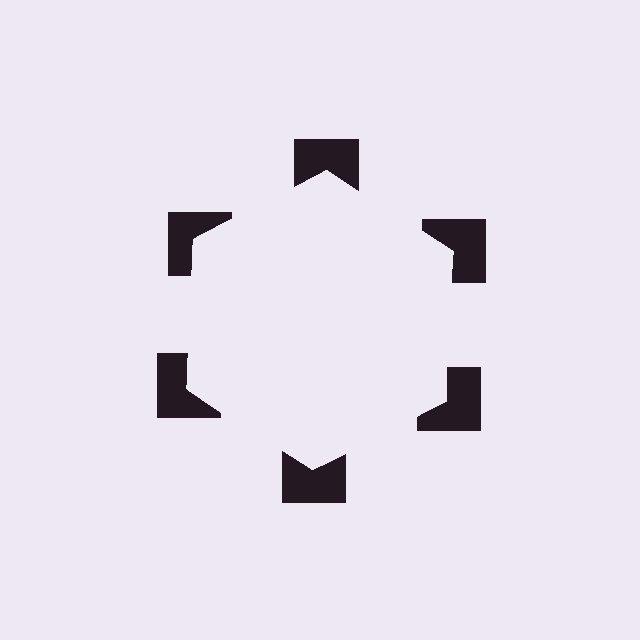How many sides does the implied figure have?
6 sides.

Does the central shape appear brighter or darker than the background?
It typically appears slightly brighter than the background, even though no actual brightness change is drawn.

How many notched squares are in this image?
There are 6 — one at each vertex of the illusory hexagon.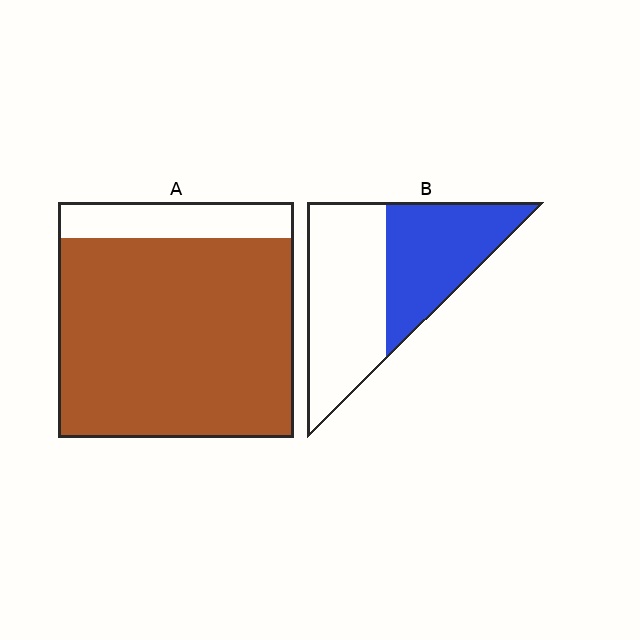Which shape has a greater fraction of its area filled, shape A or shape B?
Shape A.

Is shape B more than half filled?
No.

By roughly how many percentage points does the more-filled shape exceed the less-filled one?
By roughly 40 percentage points (A over B).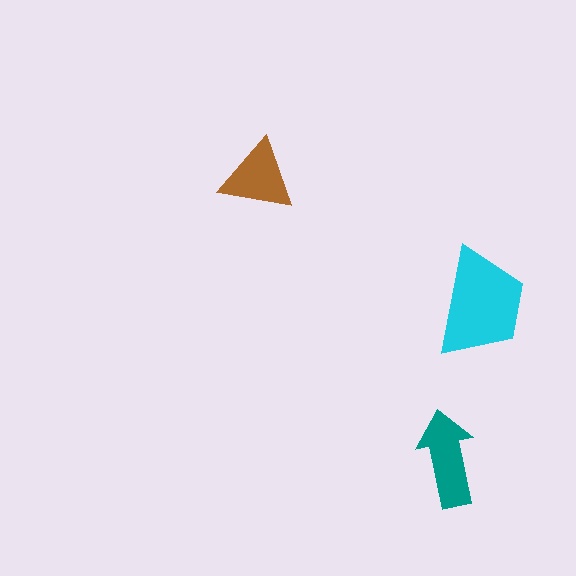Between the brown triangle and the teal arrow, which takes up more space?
The teal arrow.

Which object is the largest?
The cyan trapezoid.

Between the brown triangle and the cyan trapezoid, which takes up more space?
The cyan trapezoid.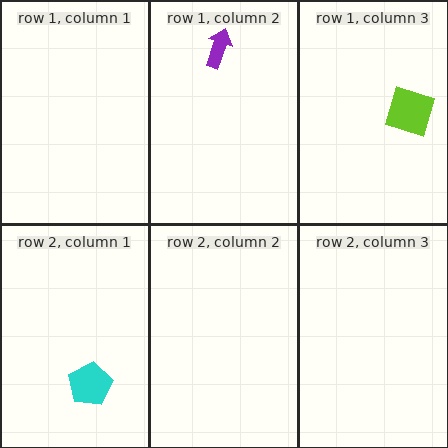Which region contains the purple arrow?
The row 1, column 2 region.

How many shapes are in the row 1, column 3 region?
1.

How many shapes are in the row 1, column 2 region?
1.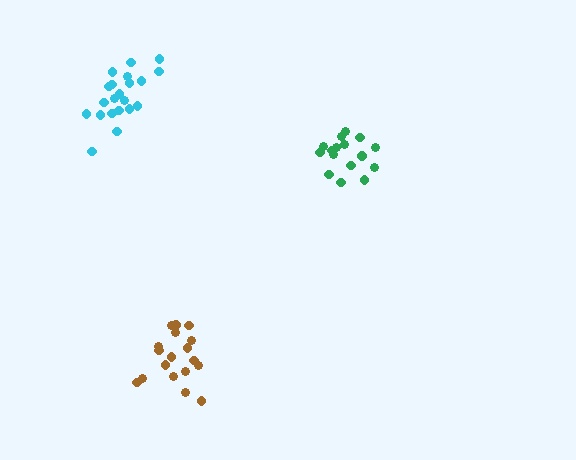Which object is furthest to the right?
The green cluster is rightmost.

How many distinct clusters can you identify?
There are 3 distinct clusters.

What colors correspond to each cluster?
The clusters are colored: cyan, green, brown.